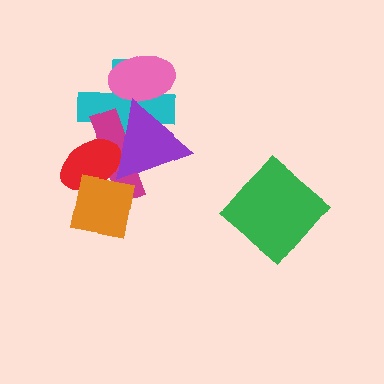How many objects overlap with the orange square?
2 objects overlap with the orange square.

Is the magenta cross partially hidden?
Yes, it is partially covered by another shape.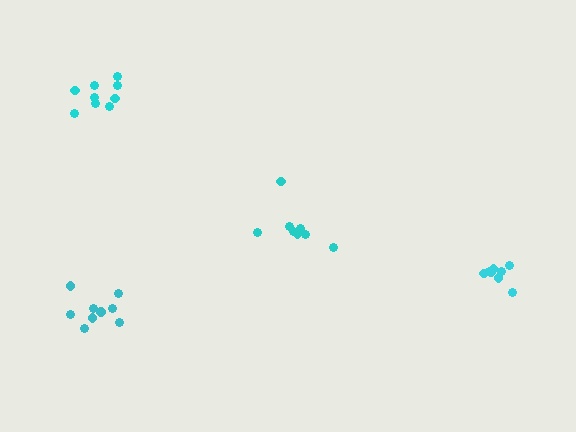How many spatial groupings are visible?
There are 4 spatial groupings.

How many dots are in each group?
Group 1: 9 dots, Group 2: 9 dots, Group 3: 8 dots, Group 4: 8 dots (34 total).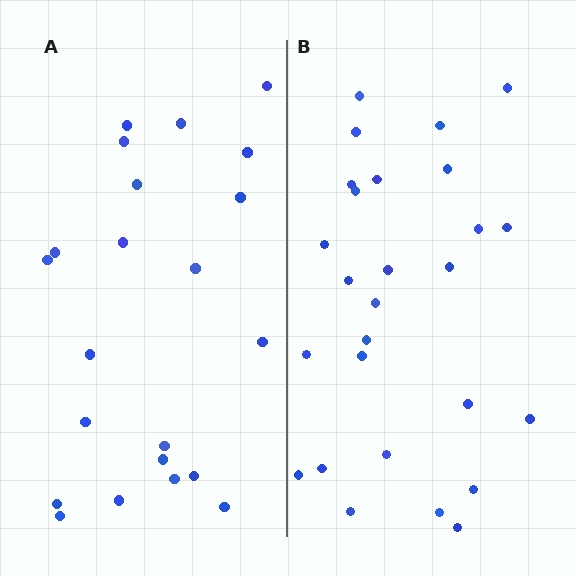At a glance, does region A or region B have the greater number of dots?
Region B (the right region) has more dots.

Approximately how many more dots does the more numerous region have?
Region B has about 5 more dots than region A.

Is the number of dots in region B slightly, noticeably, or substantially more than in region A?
Region B has only slightly more — the two regions are fairly close. The ratio is roughly 1.2 to 1.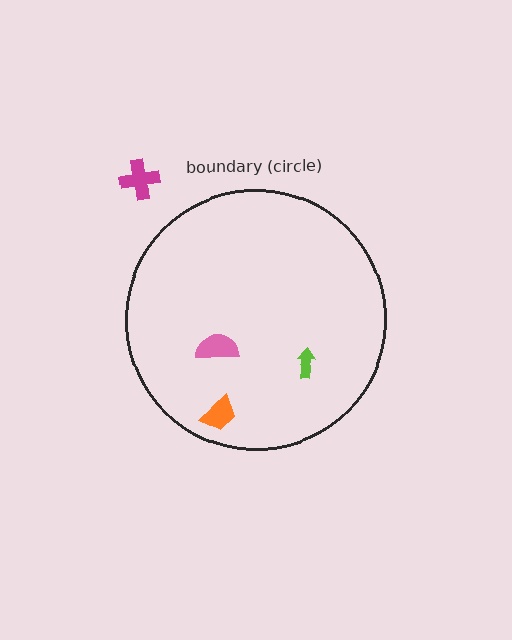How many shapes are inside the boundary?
3 inside, 1 outside.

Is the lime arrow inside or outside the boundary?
Inside.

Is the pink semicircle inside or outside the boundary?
Inside.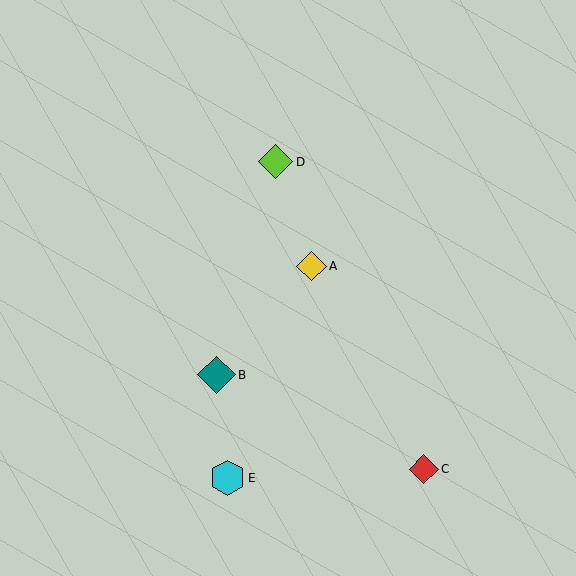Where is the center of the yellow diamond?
The center of the yellow diamond is at (311, 266).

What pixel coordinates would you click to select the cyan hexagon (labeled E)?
Click at (227, 478) to select the cyan hexagon E.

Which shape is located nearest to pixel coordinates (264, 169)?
The lime diamond (labeled D) at (275, 162) is nearest to that location.